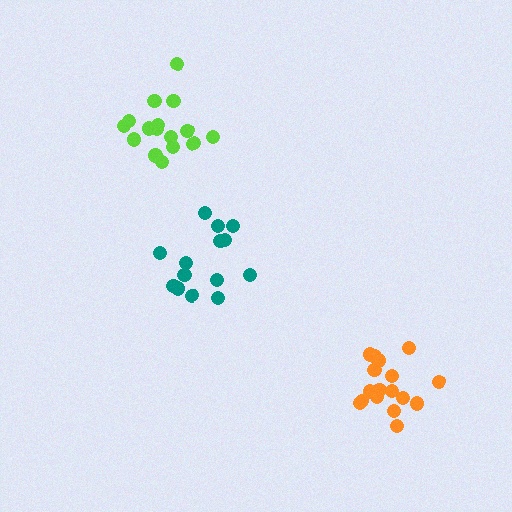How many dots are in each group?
Group 1: 14 dots, Group 2: 17 dots, Group 3: 16 dots (47 total).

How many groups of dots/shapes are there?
There are 3 groups.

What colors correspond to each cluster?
The clusters are colored: teal, orange, lime.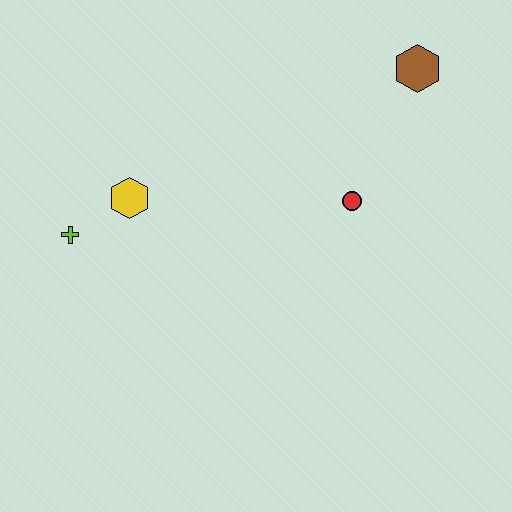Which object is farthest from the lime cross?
The brown hexagon is farthest from the lime cross.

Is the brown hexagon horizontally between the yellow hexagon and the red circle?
No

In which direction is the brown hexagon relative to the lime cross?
The brown hexagon is to the right of the lime cross.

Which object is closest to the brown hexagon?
The red circle is closest to the brown hexagon.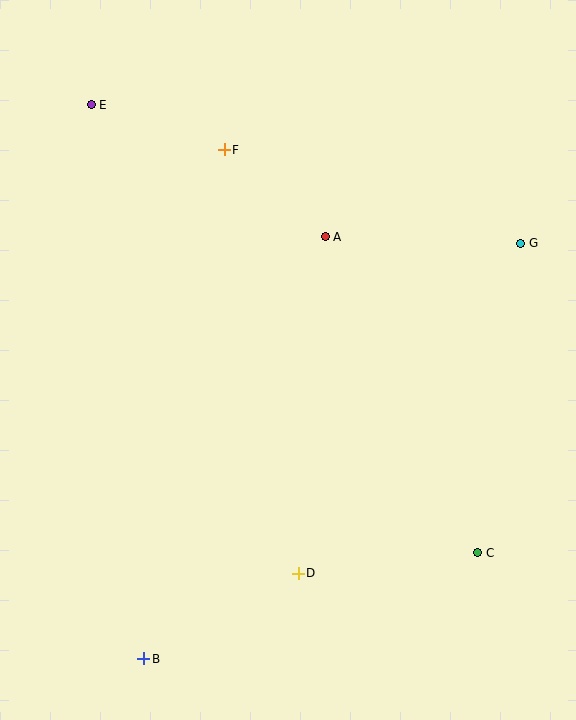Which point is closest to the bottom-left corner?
Point B is closest to the bottom-left corner.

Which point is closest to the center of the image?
Point A at (325, 237) is closest to the center.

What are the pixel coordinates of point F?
Point F is at (224, 150).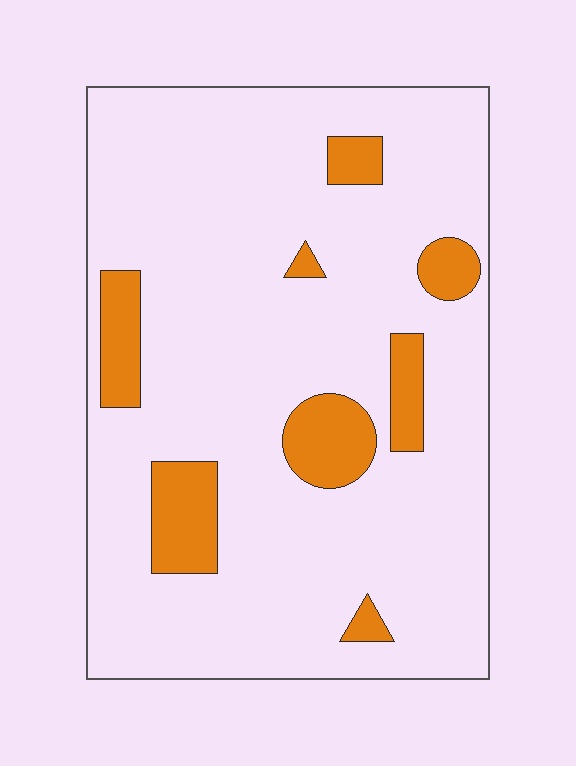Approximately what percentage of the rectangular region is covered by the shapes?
Approximately 15%.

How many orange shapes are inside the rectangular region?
8.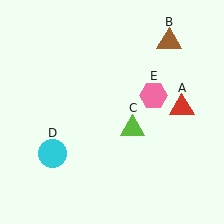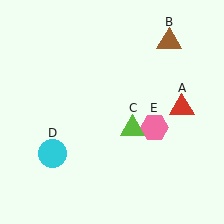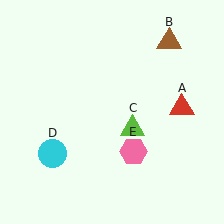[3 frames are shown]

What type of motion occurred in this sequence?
The pink hexagon (object E) rotated clockwise around the center of the scene.